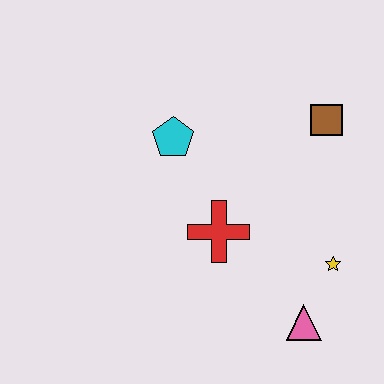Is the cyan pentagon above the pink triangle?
Yes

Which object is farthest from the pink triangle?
The cyan pentagon is farthest from the pink triangle.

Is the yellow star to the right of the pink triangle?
Yes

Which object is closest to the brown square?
The yellow star is closest to the brown square.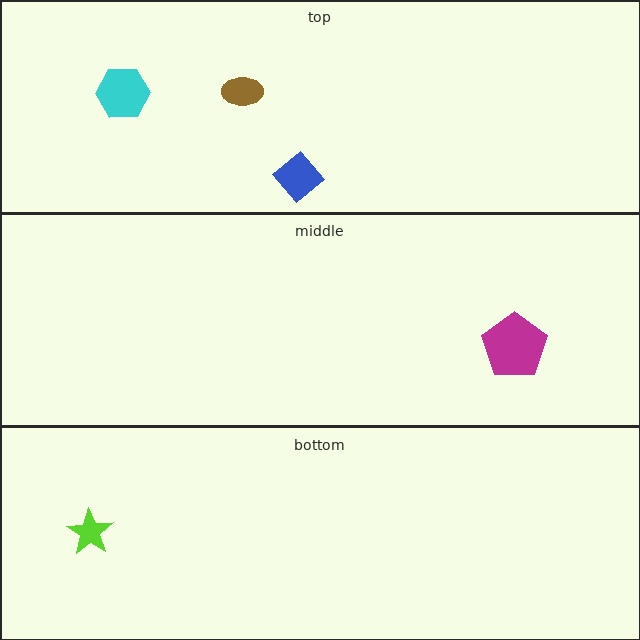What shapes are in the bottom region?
The lime star.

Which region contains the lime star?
The bottom region.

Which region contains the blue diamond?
The top region.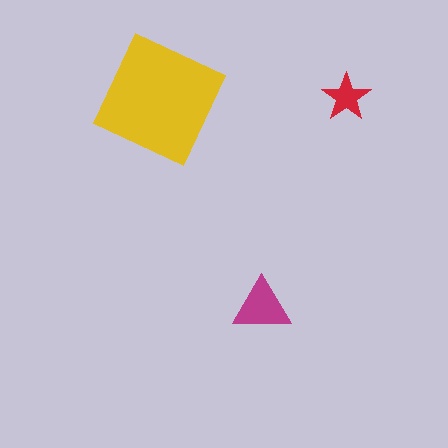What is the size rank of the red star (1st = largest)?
3rd.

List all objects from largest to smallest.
The yellow square, the magenta triangle, the red star.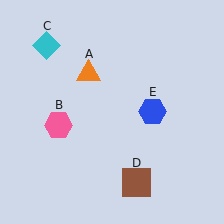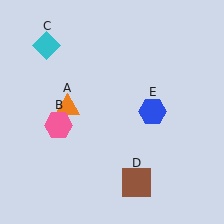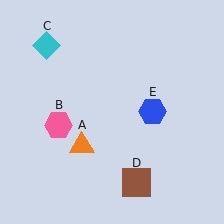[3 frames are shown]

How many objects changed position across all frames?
1 object changed position: orange triangle (object A).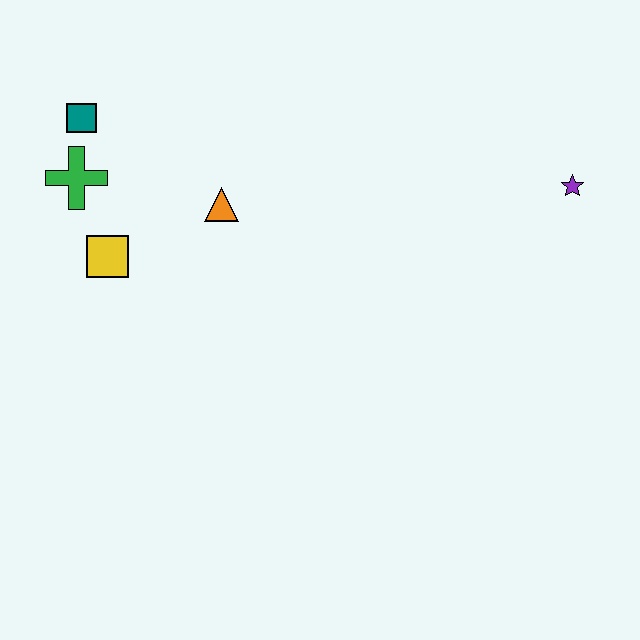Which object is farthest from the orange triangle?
The purple star is farthest from the orange triangle.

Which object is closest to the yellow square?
The green cross is closest to the yellow square.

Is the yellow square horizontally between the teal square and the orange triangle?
Yes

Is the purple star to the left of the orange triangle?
No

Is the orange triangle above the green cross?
No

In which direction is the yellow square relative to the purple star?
The yellow square is to the left of the purple star.